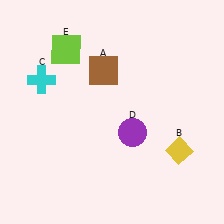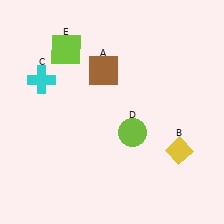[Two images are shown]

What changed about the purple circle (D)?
In Image 1, D is purple. In Image 2, it changed to lime.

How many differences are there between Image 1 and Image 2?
There is 1 difference between the two images.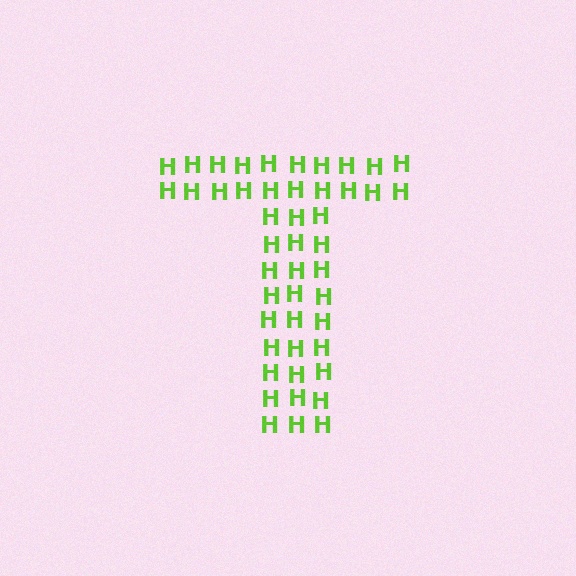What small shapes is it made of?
It is made of small letter H's.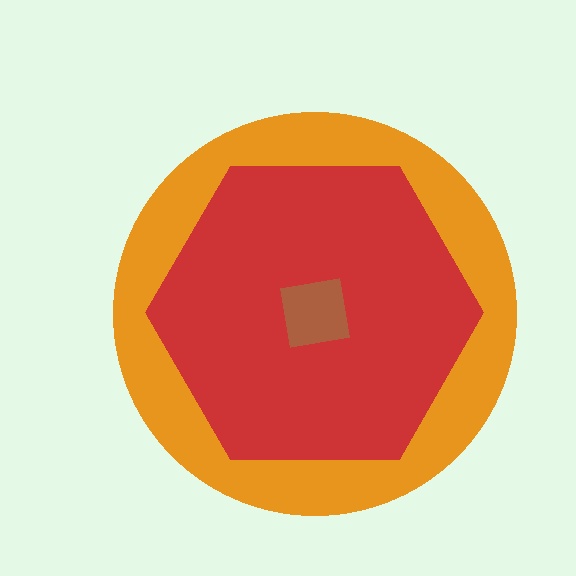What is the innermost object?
The brown square.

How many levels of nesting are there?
3.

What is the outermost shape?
The orange circle.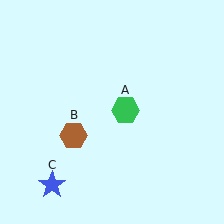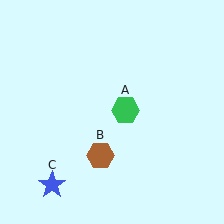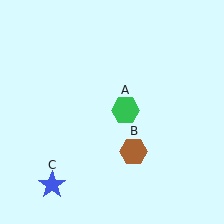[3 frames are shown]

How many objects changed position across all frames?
1 object changed position: brown hexagon (object B).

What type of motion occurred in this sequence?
The brown hexagon (object B) rotated counterclockwise around the center of the scene.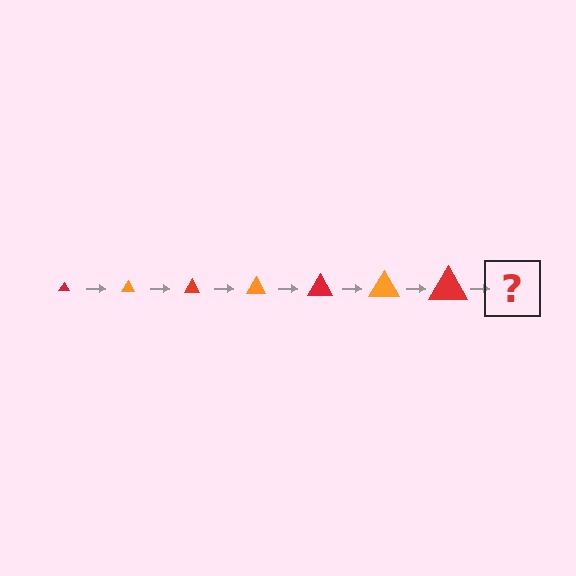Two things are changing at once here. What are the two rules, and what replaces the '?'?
The two rules are that the triangle grows larger each step and the color cycles through red and orange. The '?' should be an orange triangle, larger than the previous one.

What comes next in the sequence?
The next element should be an orange triangle, larger than the previous one.